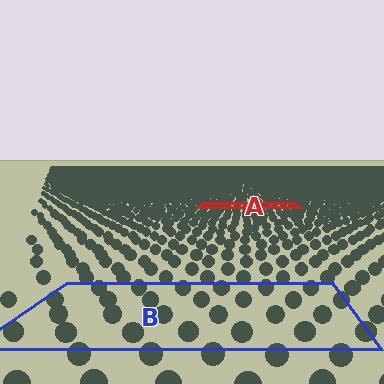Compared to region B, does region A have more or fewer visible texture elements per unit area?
Region A has more texture elements per unit area — they are packed more densely because it is farther away.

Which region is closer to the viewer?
Region B is closer. The texture elements there are larger and more spread out.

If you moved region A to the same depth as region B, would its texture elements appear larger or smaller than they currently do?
They would appear larger. At a closer depth, the same texture elements are projected at a bigger on-screen size.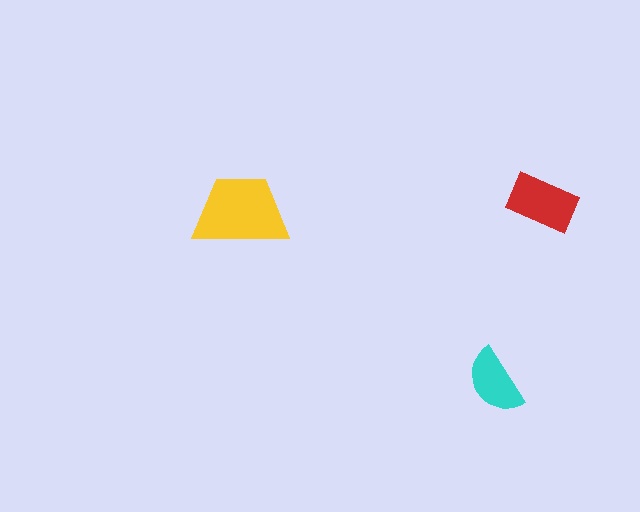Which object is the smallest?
The cyan semicircle.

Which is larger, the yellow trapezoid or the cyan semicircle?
The yellow trapezoid.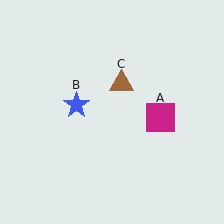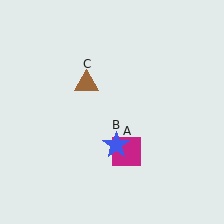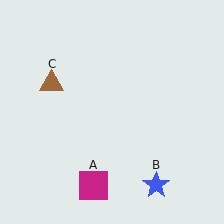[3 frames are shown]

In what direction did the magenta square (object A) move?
The magenta square (object A) moved down and to the left.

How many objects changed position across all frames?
3 objects changed position: magenta square (object A), blue star (object B), brown triangle (object C).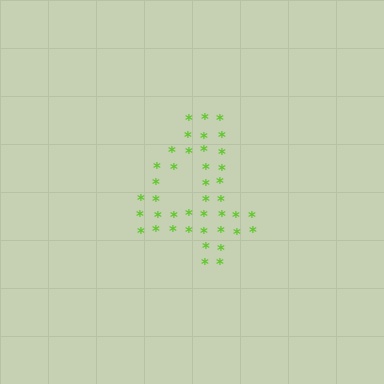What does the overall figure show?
The overall figure shows the digit 4.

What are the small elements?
The small elements are asterisks.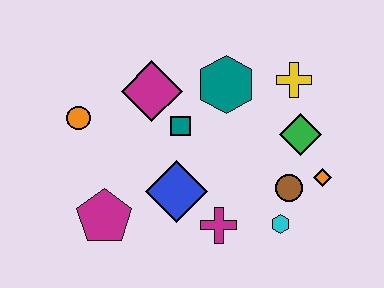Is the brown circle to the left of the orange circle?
No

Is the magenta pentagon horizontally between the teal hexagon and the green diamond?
No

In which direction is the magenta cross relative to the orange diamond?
The magenta cross is to the left of the orange diamond.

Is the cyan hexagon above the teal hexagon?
No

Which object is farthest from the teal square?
The orange diamond is farthest from the teal square.